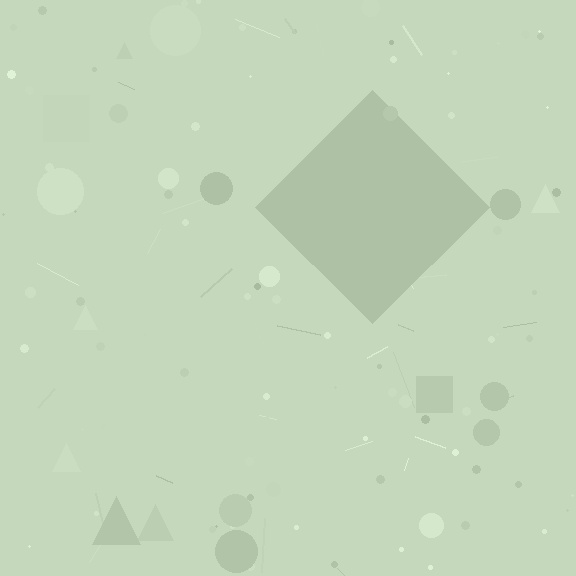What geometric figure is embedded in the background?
A diamond is embedded in the background.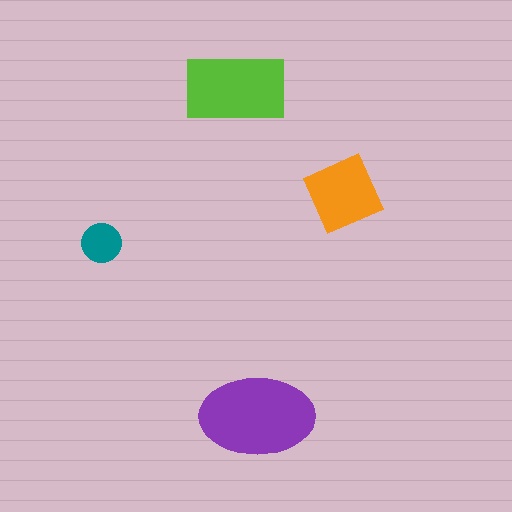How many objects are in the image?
There are 4 objects in the image.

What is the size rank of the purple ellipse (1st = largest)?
1st.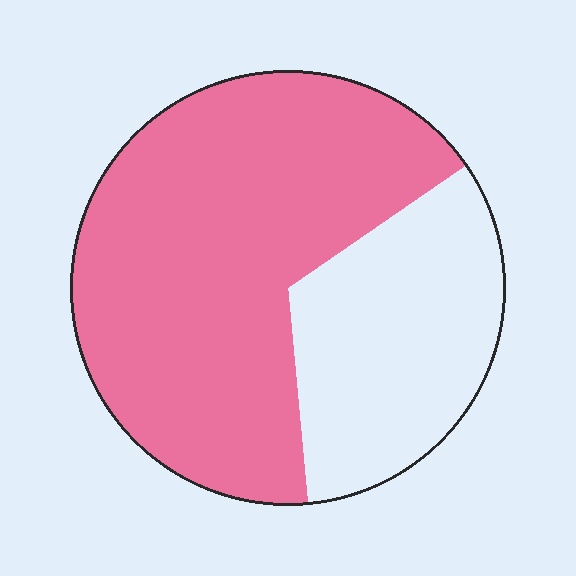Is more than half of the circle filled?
Yes.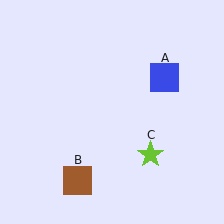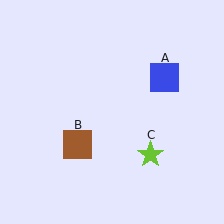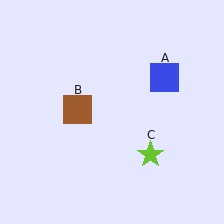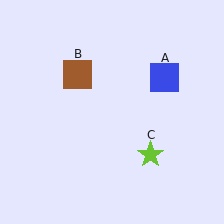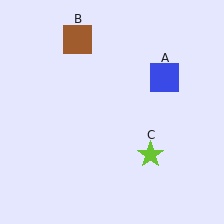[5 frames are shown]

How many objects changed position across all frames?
1 object changed position: brown square (object B).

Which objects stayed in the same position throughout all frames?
Blue square (object A) and lime star (object C) remained stationary.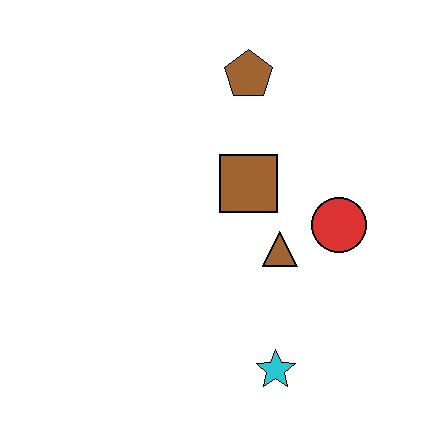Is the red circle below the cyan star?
No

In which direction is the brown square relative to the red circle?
The brown square is to the left of the red circle.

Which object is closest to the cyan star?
The brown triangle is closest to the cyan star.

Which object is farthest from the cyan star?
The brown pentagon is farthest from the cyan star.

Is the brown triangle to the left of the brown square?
No